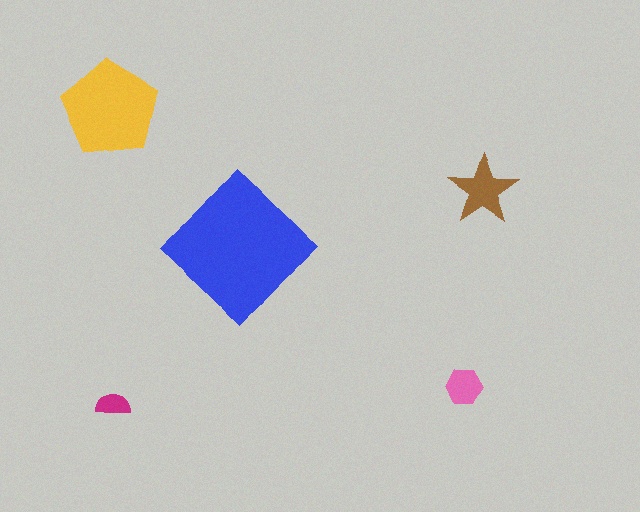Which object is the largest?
The blue diamond.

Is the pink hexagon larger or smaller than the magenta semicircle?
Larger.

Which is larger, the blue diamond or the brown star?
The blue diamond.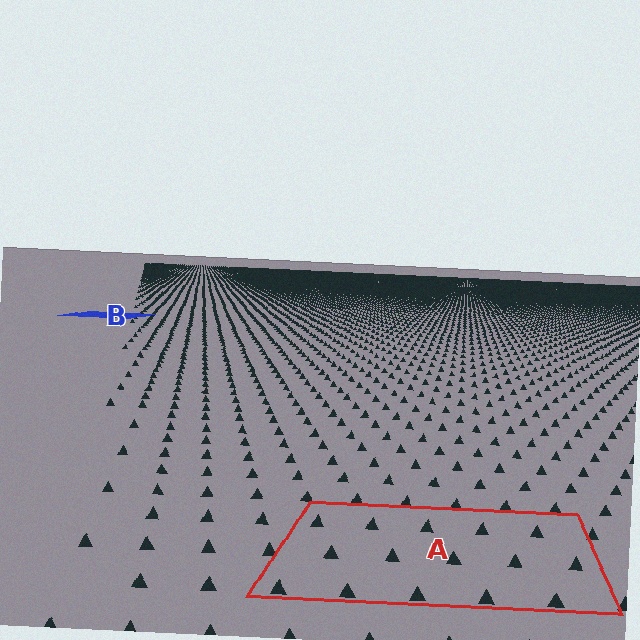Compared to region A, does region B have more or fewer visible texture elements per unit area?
Region B has more texture elements per unit area — they are packed more densely because it is farther away.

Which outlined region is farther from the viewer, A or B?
Region B is farther from the viewer — the texture elements inside it appear smaller and more densely packed.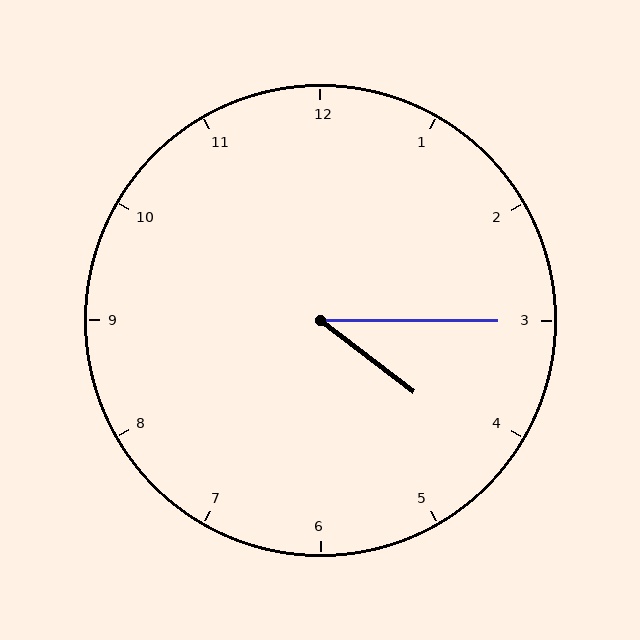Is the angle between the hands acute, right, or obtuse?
It is acute.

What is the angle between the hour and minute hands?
Approximately 38 degrees.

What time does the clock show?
4:15.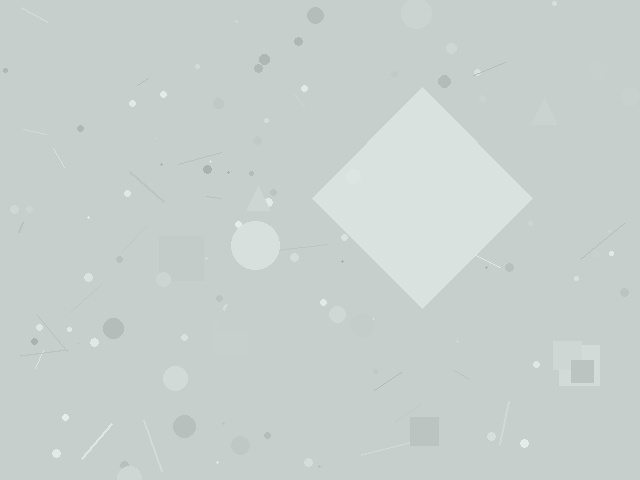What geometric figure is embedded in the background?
A diamond is embedded in the background.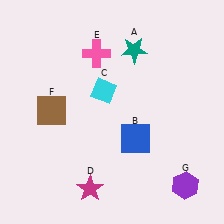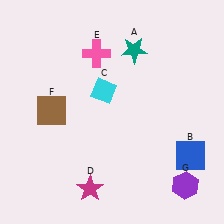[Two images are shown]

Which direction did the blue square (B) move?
The blue square (B) moved right.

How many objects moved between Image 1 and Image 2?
1 object moved between the two images.